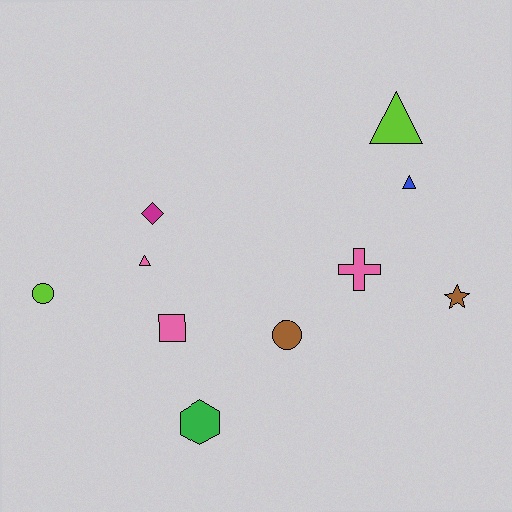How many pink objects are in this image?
There are 3 pink objects.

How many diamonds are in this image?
There is 1 diamond.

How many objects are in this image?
There are 10 objects.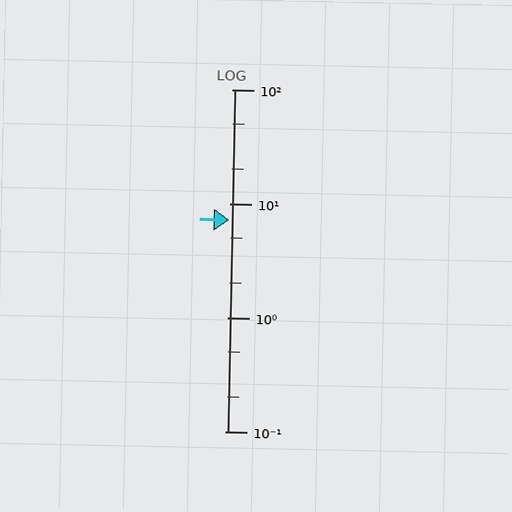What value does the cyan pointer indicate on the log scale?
The pointer indicates approximately 7.2.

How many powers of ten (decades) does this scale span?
The scale spans 3 decades, from 0.1 to 100.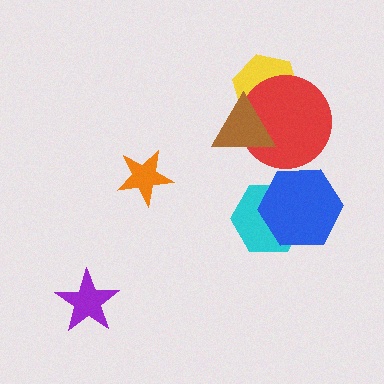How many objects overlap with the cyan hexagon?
1 object overlaps with the cyan hexagon.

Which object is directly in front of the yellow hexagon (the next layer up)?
The red circle is directly in front of the yellow hexagon.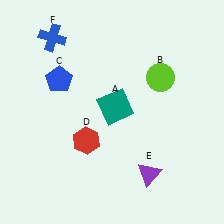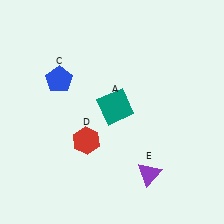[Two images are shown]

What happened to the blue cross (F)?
The blue cross (F) was removed in Image 2. It was in the top-left area of Image 1.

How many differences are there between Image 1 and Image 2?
There are 2 differences between the two images.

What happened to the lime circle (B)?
The lime circle (B) was removed in Image 2. It was in the top-right area of Image 1.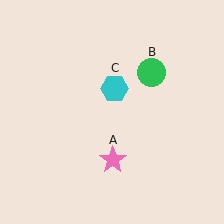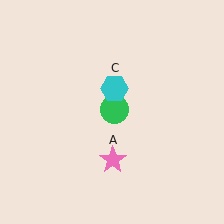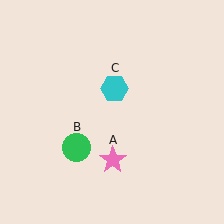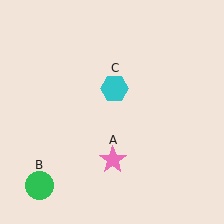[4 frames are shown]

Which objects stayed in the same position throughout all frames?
Pink star (object A) and cyan hexagon (object C) remained stationary.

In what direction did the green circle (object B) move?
The green circle (object B) moved down and to the left.